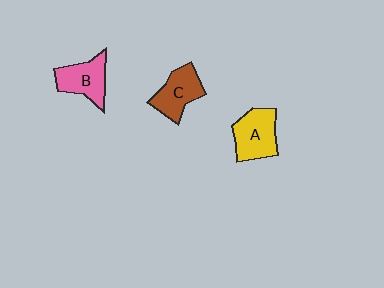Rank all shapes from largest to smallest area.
From largest to smallest: A (yellow), C (brown), B (pink).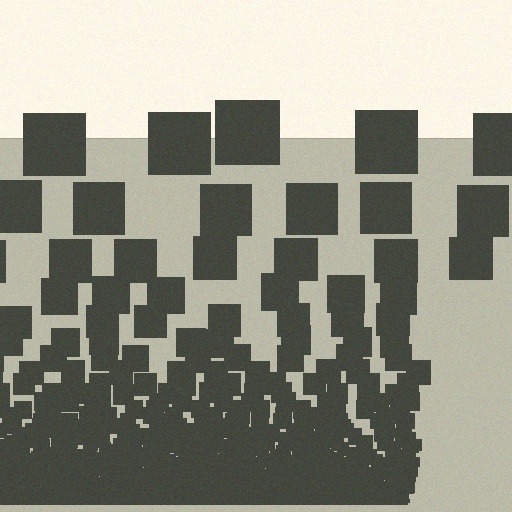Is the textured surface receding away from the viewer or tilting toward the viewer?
The surface appears to tilt toward the viewer. Texture elements get larger and sparser toward the top.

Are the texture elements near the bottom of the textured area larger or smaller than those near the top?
Smaller. The gradient is inverted — elements near the bottom are smaller and denser.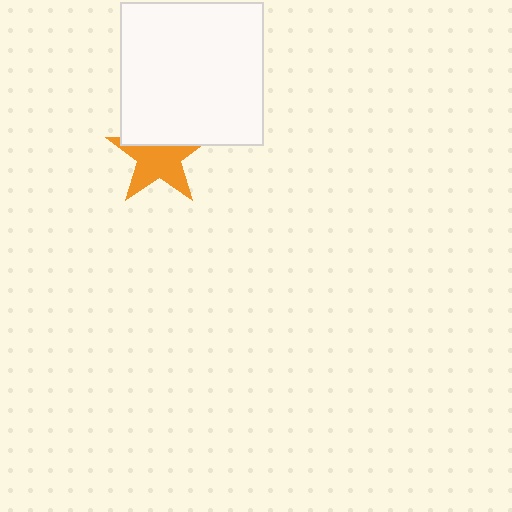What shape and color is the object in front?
The object in front is a white square.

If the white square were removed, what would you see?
You would see the complete orange star.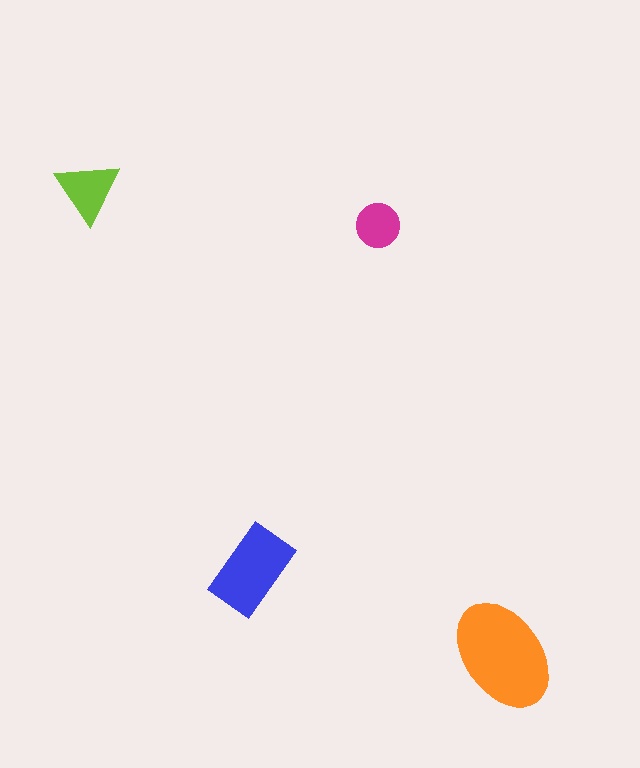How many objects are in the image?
There are 4 objects in the image.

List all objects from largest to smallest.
The orange ellipse, the blue rectangle, the lime triangle, the magenta circle.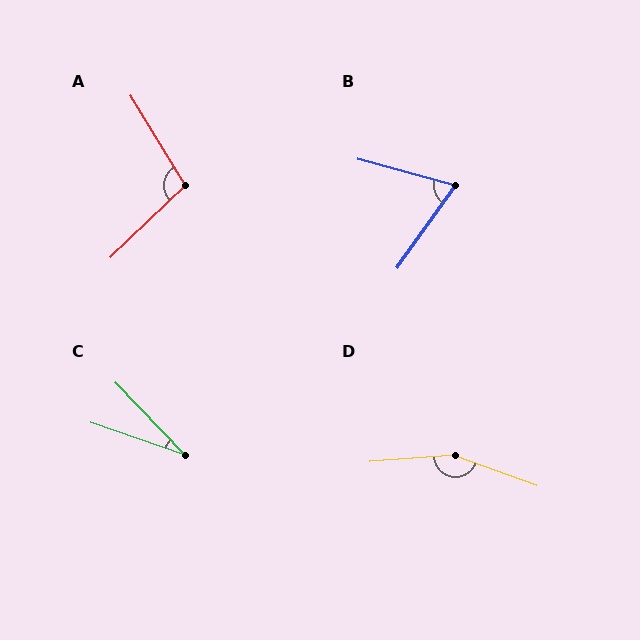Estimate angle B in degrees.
Approximately 70 degrees.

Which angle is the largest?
D, at approximately 156 degrees.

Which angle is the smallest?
C, at approximately 27 degrees.